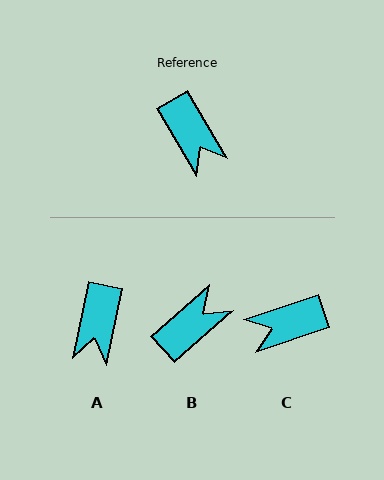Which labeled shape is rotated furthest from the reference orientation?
C, about 102 degrees away.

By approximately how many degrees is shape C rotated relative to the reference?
Approximately 102 degrees clockwise.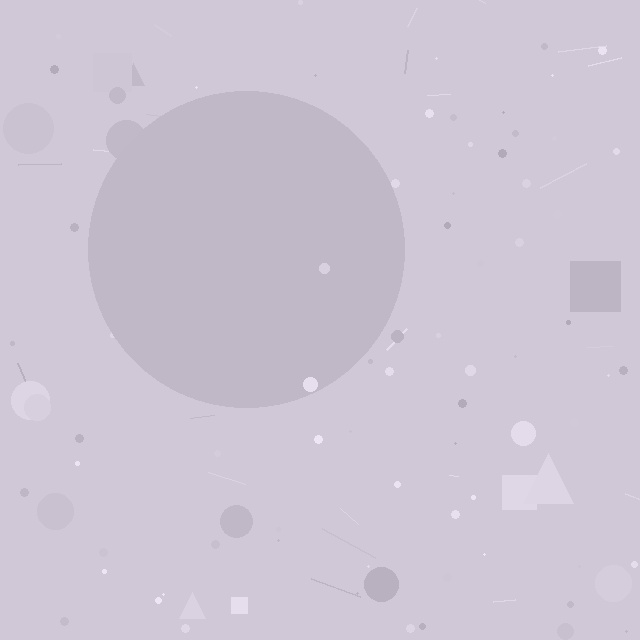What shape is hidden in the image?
A circle is hidden in the image.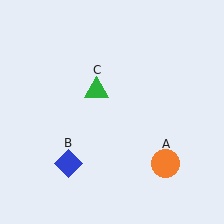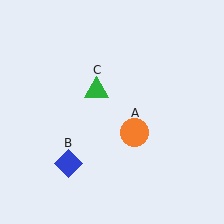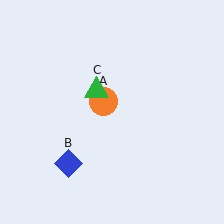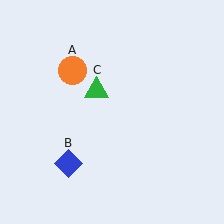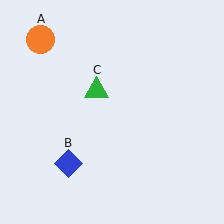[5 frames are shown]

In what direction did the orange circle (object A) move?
The orange circle (object A) moved up and to the left.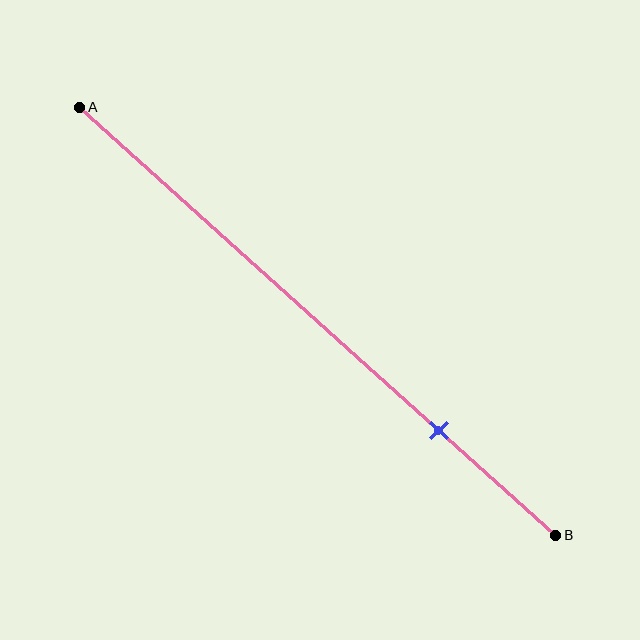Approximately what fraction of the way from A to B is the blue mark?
The blue mark is approximately 75% of the way from A to B.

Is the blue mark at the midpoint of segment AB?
No, the mark is at about 75% from A, not at the 50% midpoint.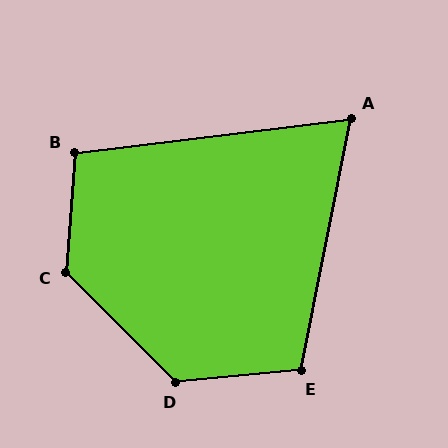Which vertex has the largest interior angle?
C, at approximately 131 degrees.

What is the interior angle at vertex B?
Approximately 101 degrees (obtuse).